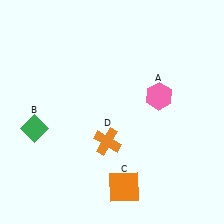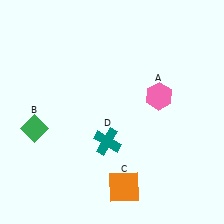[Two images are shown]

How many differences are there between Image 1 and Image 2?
There is 1 difference between the two images.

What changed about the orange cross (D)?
In Image 1, D is orange. In Image 2, it changed to teal.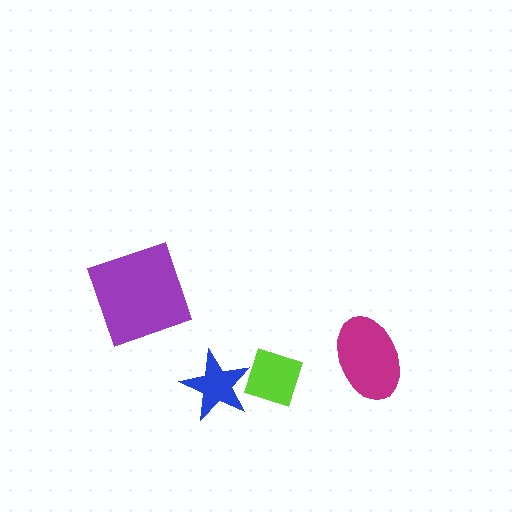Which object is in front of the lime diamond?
The blue star is in front of the lime diamond.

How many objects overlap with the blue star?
1 object overlaps with the blue star.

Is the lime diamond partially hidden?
Yes, it is partially covered by another shape.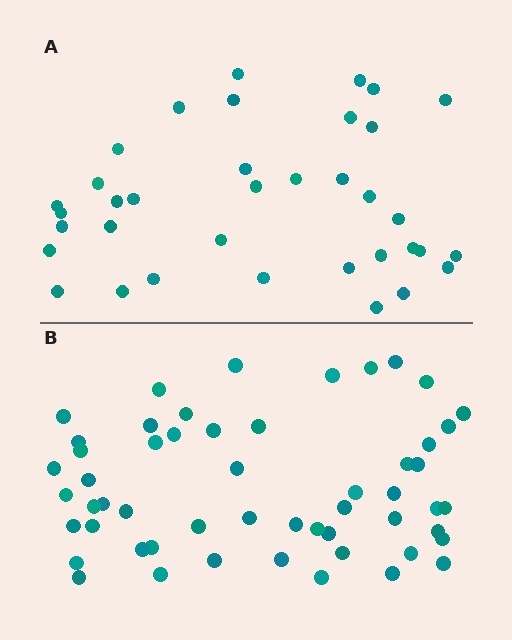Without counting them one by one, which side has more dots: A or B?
Region B (the bottom region) has more dots.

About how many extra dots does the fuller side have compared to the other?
Region B has approximately 20 more dots than region A.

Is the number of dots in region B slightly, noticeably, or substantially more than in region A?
Region B has substantially more. The ratio is roughly 1.5 to 1.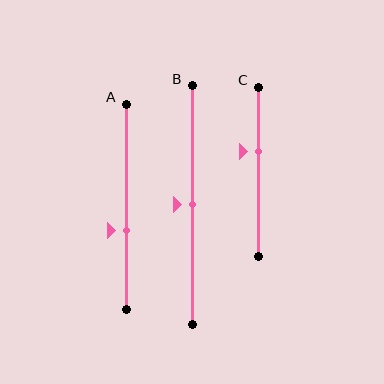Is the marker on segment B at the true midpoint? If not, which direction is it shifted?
Yes, the marker on segment B is at the true midpoint.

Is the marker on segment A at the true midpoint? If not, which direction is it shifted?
No, the marker on segment A is shifted downward by about 11% of the segment length.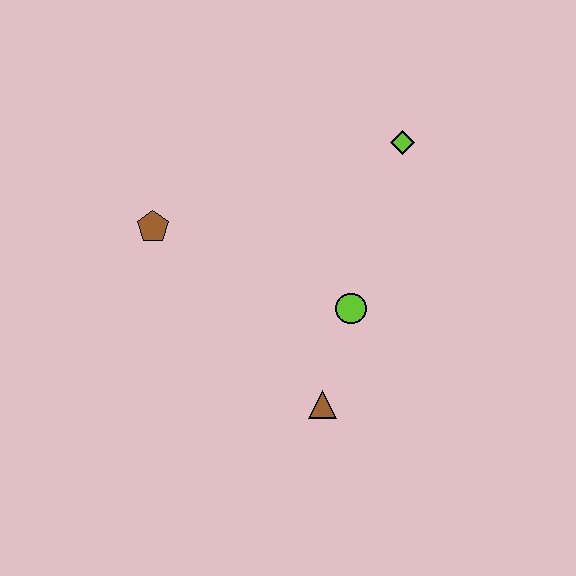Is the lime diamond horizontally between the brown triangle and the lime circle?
No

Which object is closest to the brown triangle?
The lime circle is closest to the brown triangle.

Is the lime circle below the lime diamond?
Yes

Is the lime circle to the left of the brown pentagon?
No